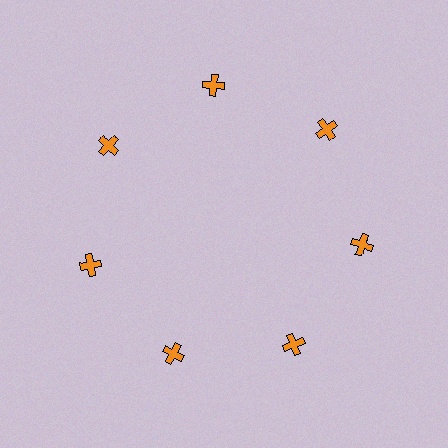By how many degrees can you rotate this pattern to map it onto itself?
The pattern maps onto itself every 51 degrees of rotation.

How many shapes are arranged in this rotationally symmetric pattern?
There are 7 shapes, arranged in 7 groups of 1.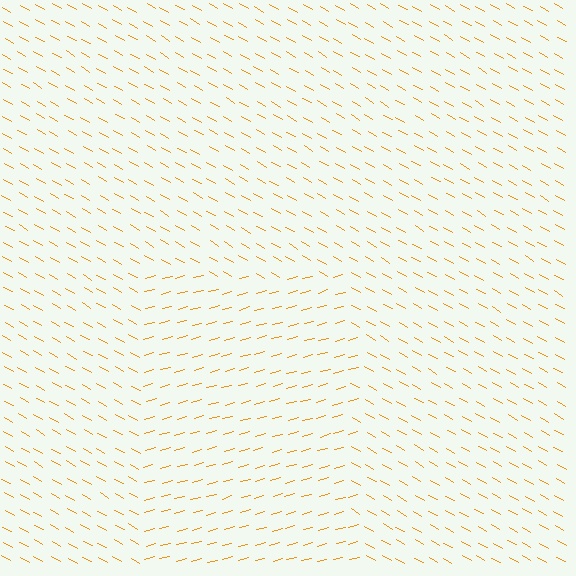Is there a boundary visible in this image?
Yes, there is a texture boundary formed by a change in line orientation.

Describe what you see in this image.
The image is filled with small orange line segments. A rectangle region in the image has lines oriented differently from the surrounding lines, creating a visible texture boundary.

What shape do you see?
I see a rectangle.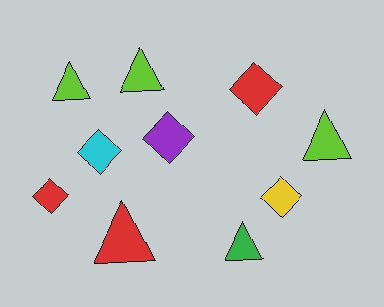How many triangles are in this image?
There are 5 triangles.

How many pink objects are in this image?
There are no pink objects.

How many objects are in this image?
There are 10 objects.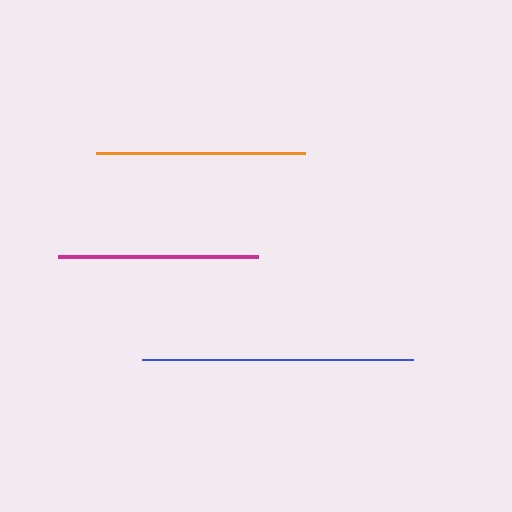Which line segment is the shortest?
The magenta line is the shortest at approximately 200 pixels.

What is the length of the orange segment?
The orange segment is approximately 209 pixels long.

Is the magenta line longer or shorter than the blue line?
The blue line is longer than the magenta line.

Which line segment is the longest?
The blue line is the longest at approximately 271 pixels.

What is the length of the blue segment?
The blue segment is approximately 271 pixels long.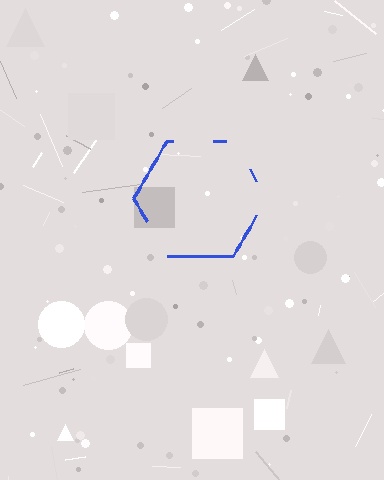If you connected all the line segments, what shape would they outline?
They would outline a hexagon.